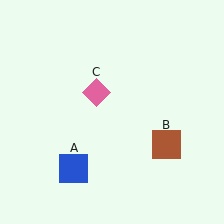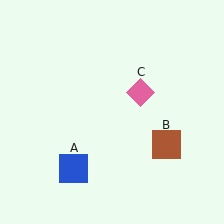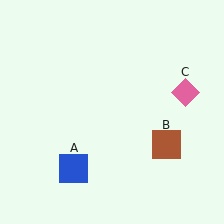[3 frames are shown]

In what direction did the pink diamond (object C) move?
The pink diamond (object C) moved right.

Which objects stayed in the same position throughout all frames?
Blue square (object A) and brown square (object B) remained stationary.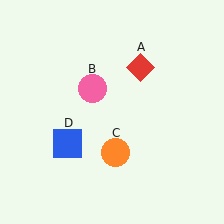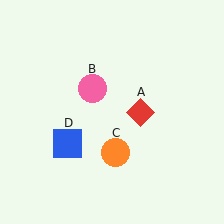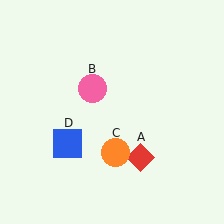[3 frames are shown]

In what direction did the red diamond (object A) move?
The red diamond (object A) moved down.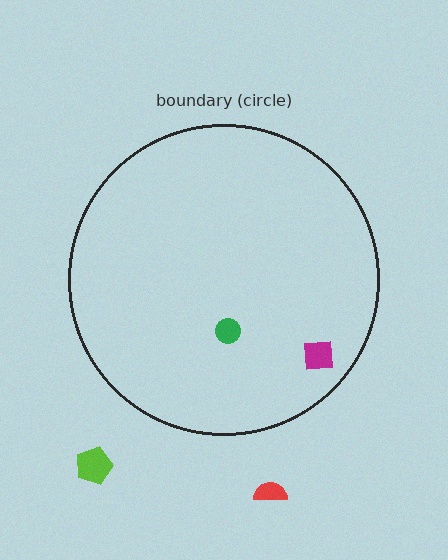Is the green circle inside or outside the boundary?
Inside.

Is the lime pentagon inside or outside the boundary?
Outside.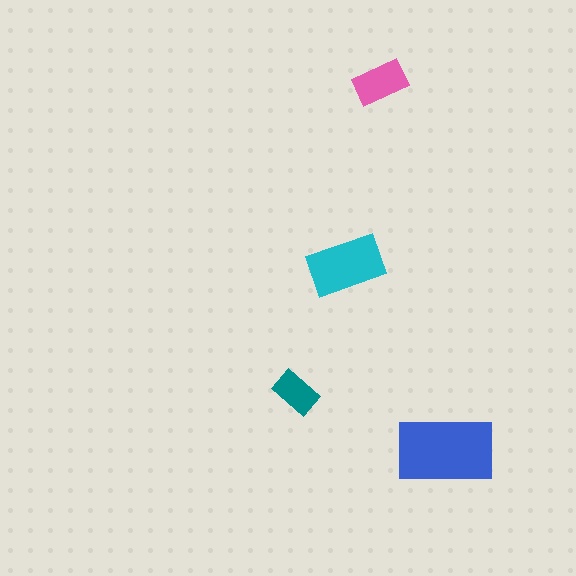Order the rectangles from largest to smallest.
the blue one, the cyan one, the pink one, the teal one.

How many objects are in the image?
There are 4 objects in the image.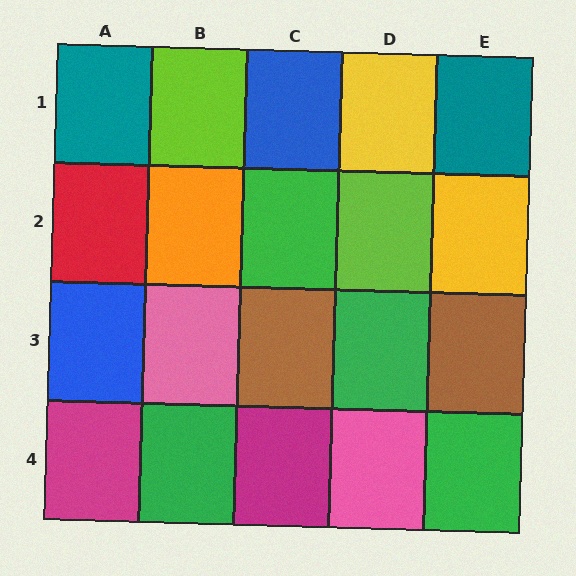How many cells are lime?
2 cells are lime.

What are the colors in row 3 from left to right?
Blue, pink, brown, green, brown.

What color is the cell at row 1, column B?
Lime.